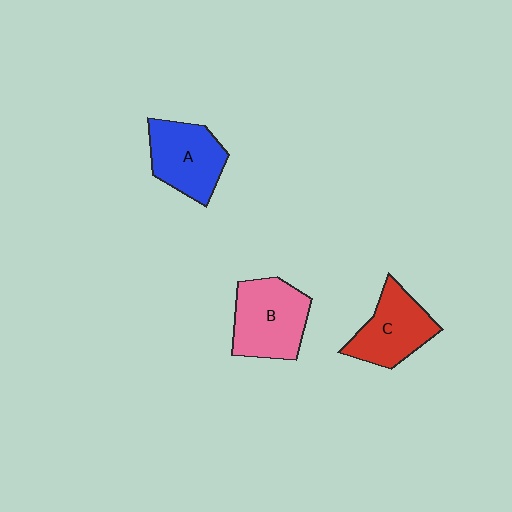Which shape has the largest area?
Shape B (pink).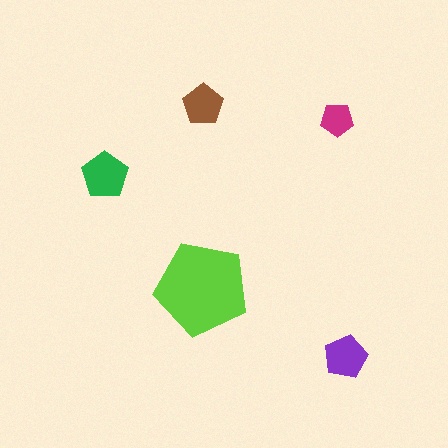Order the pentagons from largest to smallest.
the lime one, the green one, the purple one, the brown one, the magenta one.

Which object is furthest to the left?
The green pentagon is leftmost.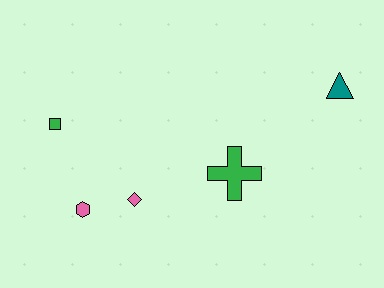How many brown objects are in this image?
There are no brown objects.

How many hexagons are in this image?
There is 1 hexagon.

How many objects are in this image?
There are 5 objects.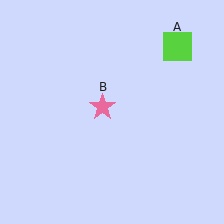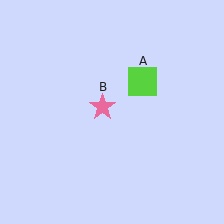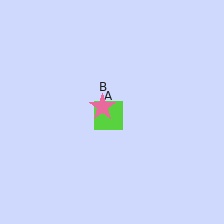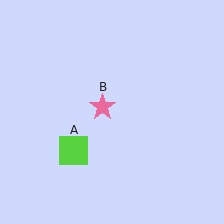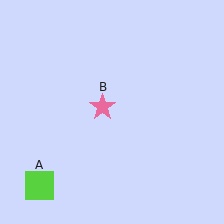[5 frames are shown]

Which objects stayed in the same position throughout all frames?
Pink star (object B) remained stationary.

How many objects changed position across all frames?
1 object changed position: lime square (object A).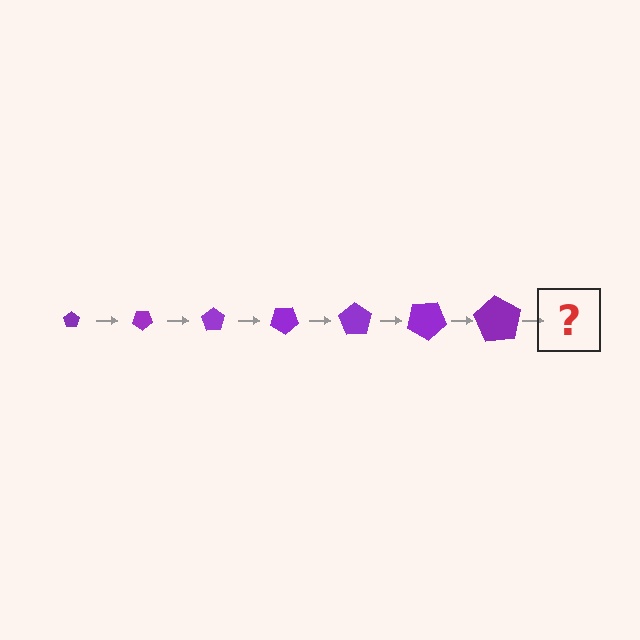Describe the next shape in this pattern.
It should be a pentagon, larger than the previous one and rotated 245 degrees from the start.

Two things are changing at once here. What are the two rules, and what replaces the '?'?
The two rules are that the pentagon grows larger each step and it rotates 35 degrees each step. The '?' should be a pentagon, larger than the previous one and rotated 245 degrees from the start.